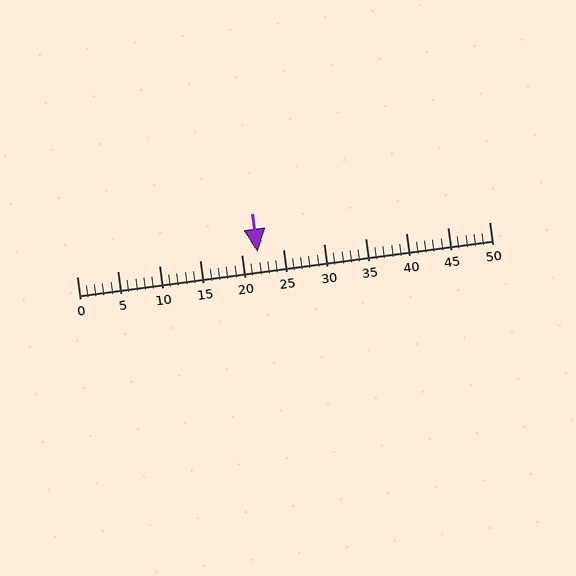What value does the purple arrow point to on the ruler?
The purple arrow points to approximately 22.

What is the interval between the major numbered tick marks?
The major tick marks are spaced 5 units apart.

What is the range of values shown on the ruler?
The ruler shows values from 0 to 50.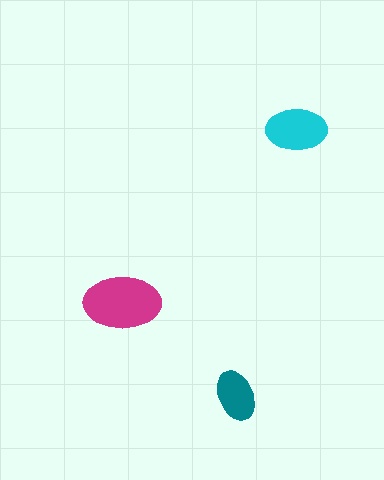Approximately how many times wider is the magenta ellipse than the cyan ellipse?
About 1.5 times wider.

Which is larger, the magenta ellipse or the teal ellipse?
The magenta one.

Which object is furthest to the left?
The magenta ellipse is leftmost.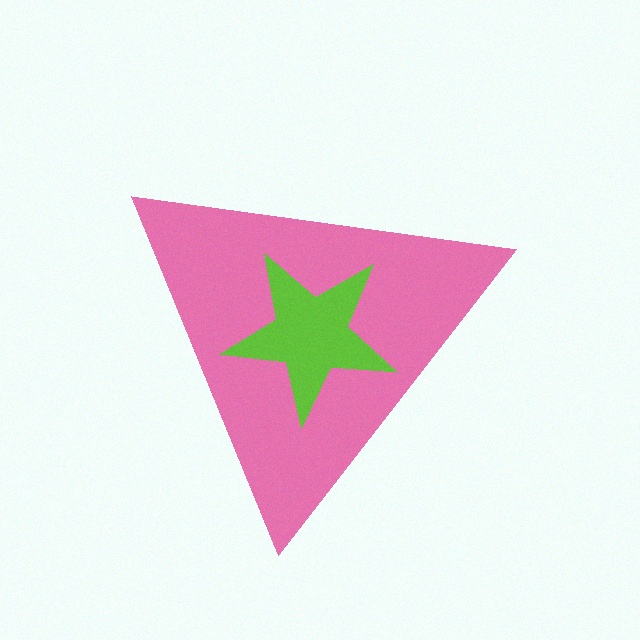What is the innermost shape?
The lime star.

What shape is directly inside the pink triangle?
The lime star.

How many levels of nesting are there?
2.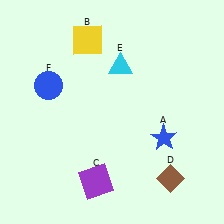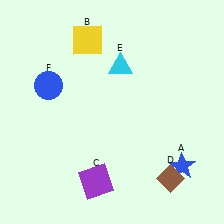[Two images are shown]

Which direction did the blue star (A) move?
The blue star (A) moved down.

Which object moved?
The blue star (A) moved down.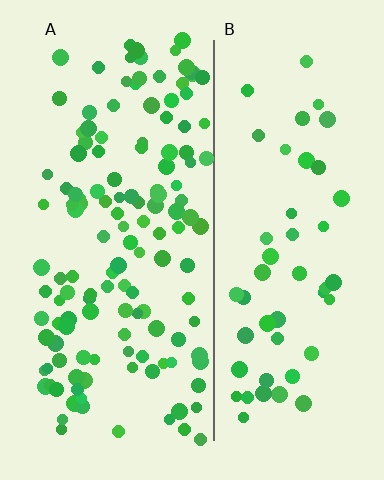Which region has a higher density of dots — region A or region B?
A (the left).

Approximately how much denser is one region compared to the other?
Approximately 2.6× — region A over region B.